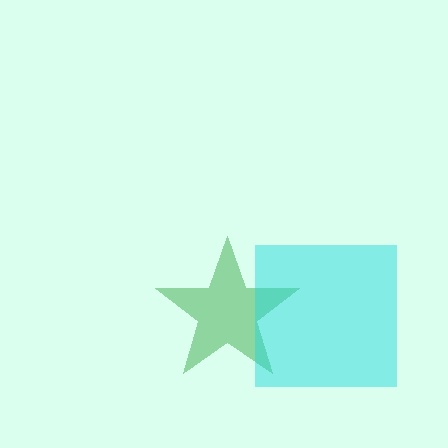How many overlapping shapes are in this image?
There are 2 overlapping shapes in the image.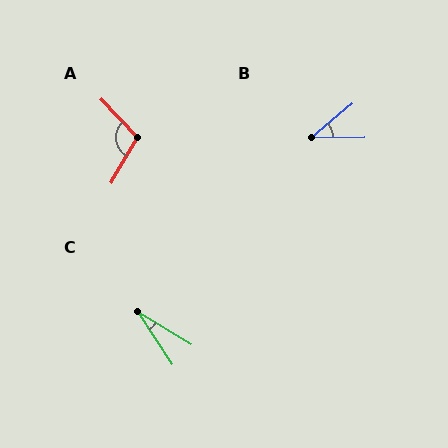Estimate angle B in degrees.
Approximately 39 degrees.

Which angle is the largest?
A, at approximately 107 degrees.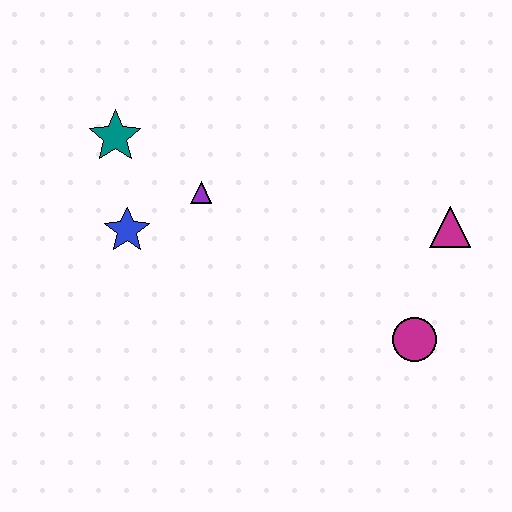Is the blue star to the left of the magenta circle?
Yes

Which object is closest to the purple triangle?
The blue star is closest to the purple triangle.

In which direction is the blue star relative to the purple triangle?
The blue star is to the left of the purple triangle.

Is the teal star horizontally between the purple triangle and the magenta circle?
No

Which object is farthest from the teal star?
The magenta circle is farthest from the teal star.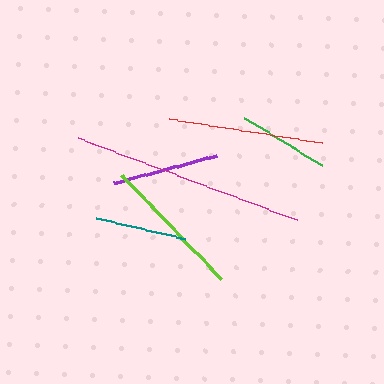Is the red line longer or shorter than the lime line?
The red line is longer than the lime line.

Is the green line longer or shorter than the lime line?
The lime line is longer than the green line.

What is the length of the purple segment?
The purple segment is approximately 107 pixels long.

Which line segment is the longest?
The magenta line is the longest at approximately 234 pixels.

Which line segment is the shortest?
The green line is the shortest at approximately 91 pixels.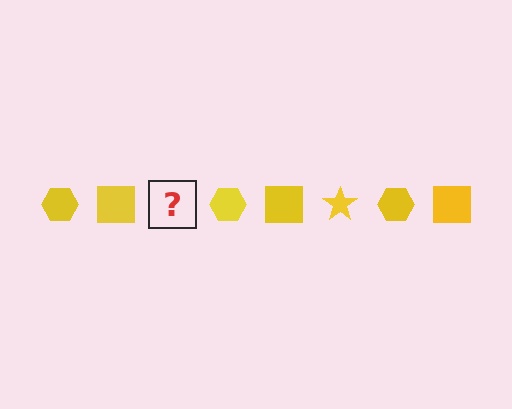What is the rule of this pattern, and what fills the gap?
The rule is that the pattern cycles through hexagon, square, star shapes in yellow. The gap should be filled with a yellow star.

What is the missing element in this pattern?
The missing element is a yellow star.